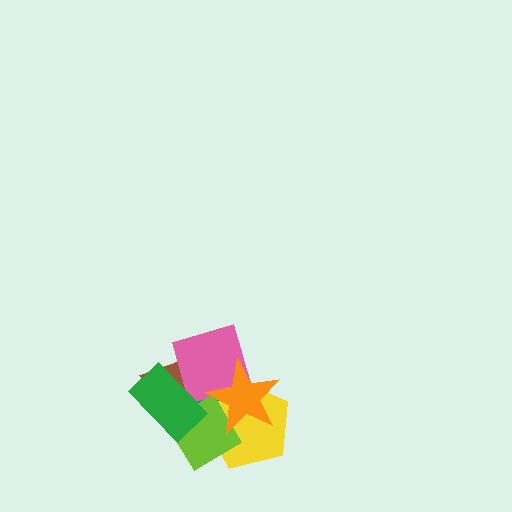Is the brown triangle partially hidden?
Yes, it is partially covered by another shape.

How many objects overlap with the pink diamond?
6 objects overlap with the pink diamond.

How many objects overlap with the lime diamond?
6 objects overlap with the lime diamond.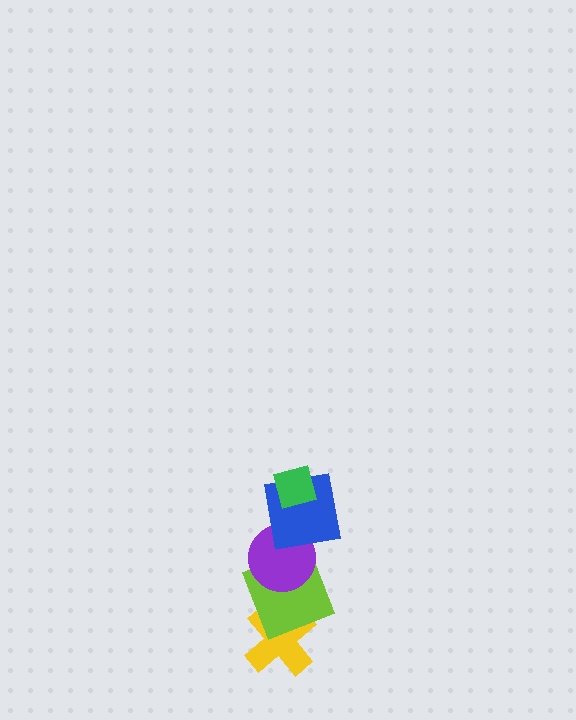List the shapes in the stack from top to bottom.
From top to bottom: the green square, the blue square, the purple circle, the lime square, the yellow cross.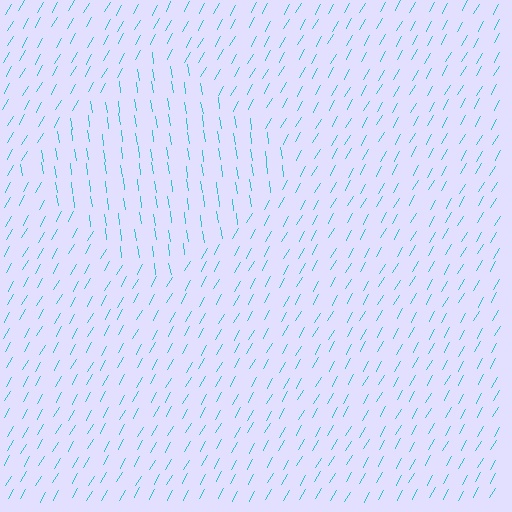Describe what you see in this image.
The image is filled with small cyan line segments. A diamond region in the image has lines oriented differently from the surrounding lines, creating a visible texture boundary.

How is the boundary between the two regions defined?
The boundary is defined purely by a change in line orientation (approximately 38 degrees difference). All lines are the same color and thickness.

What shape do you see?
I see a diamond.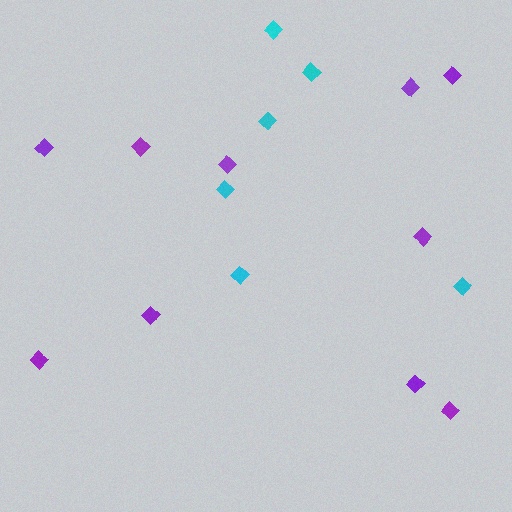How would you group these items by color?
There are 2 groups: one group of purple diamonds (10) and one group of cyan diamonds (6).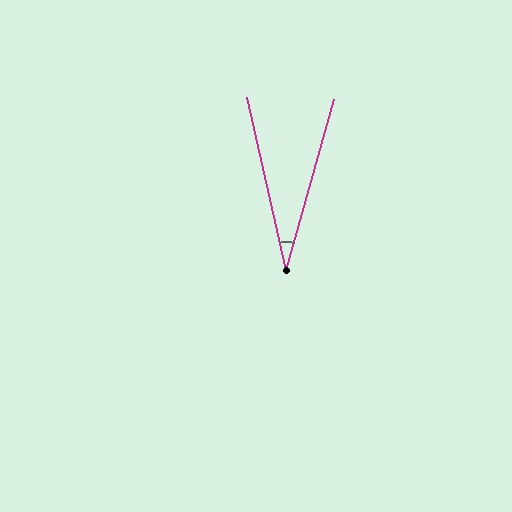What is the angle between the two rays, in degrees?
Approximately 28 degrees.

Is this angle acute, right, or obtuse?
It is acute.